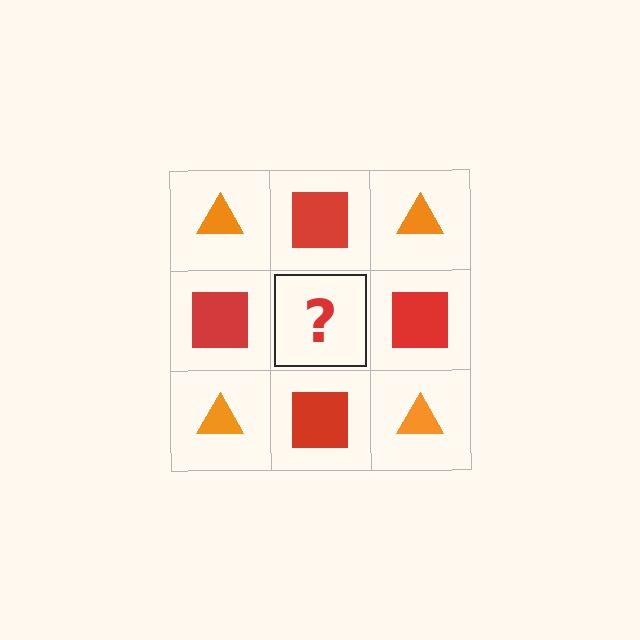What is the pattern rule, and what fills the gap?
The rule is that it alternates orange triangle and red square in a checkerboard pattern. The gap should be filled with an orange triangle.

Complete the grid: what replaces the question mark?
The question mark should be replaced with an orange triangle.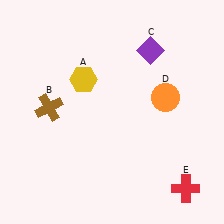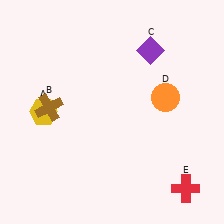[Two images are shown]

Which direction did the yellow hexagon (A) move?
The yellow hexagon (A) moved left.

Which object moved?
The yellow hexagon (A) moved left.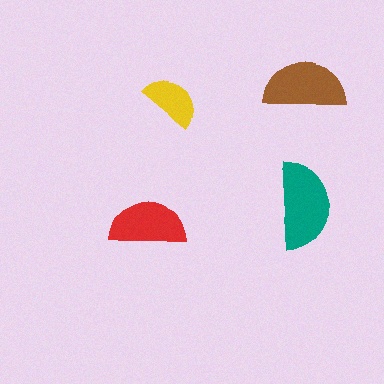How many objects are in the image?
There are 4 objects in the image.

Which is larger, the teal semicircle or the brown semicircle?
The teal one.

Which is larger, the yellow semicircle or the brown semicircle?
The brown one.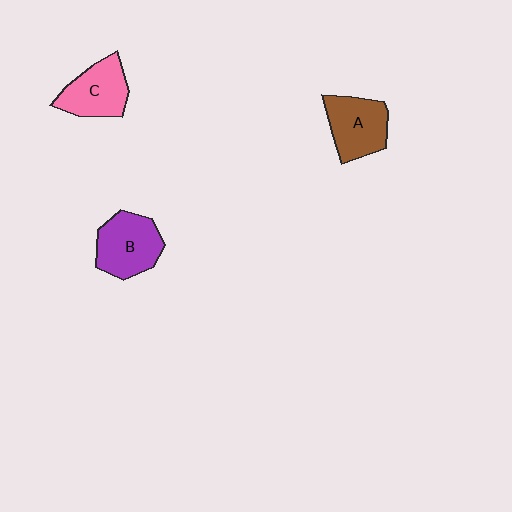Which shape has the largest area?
Shape B (purple).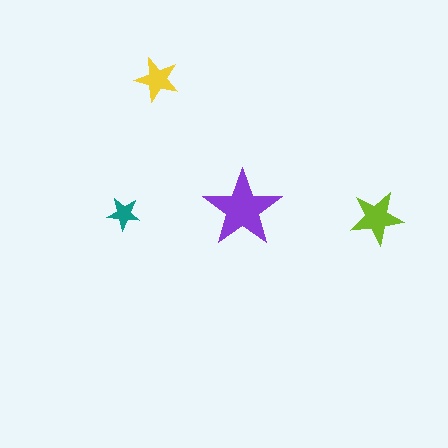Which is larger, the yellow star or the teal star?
The yellow one.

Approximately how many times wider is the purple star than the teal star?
About 2.5 times wider.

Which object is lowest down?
The lime star is bottommost.